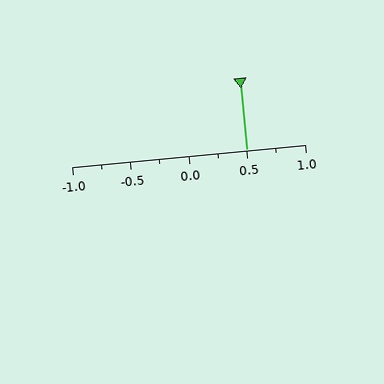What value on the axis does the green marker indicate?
The marker indicates approximately 0.5.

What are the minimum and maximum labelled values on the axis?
The axis runs from -1.0 to 1.0.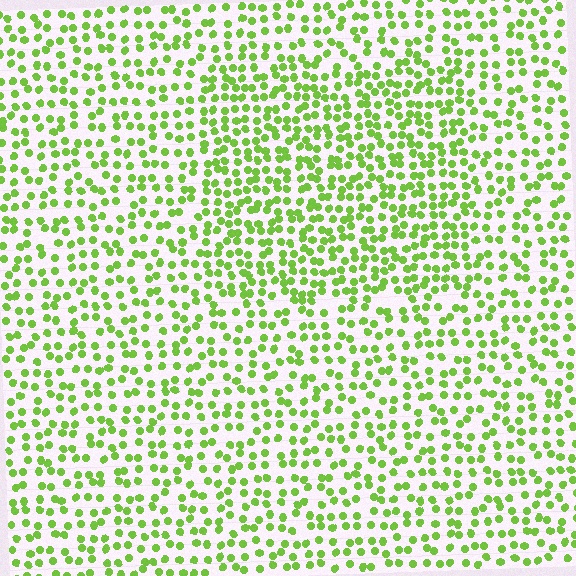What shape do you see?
I see a rectangle.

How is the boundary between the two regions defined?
The boundary is defined by a change in element density (approximately 1.5x ratio). All elements are the same color, size, and shape.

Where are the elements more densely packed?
The elements are more densely packed inside the rectangle boundary.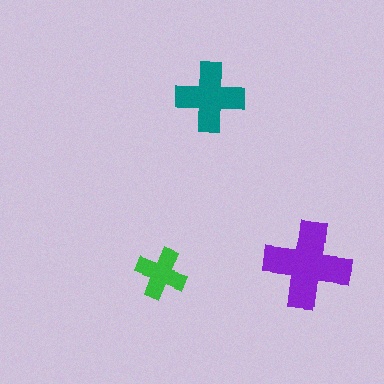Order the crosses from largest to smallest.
the purple one, the teal one, the green one.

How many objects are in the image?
There are 3 objects in the image.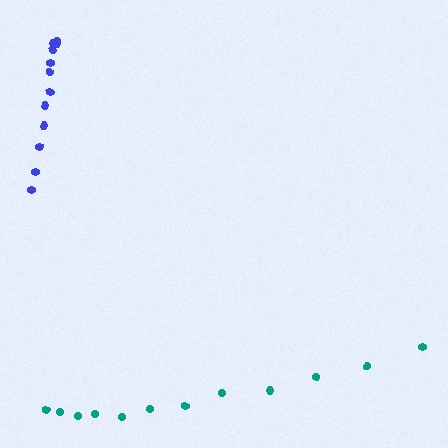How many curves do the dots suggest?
There are 2 distinct paths.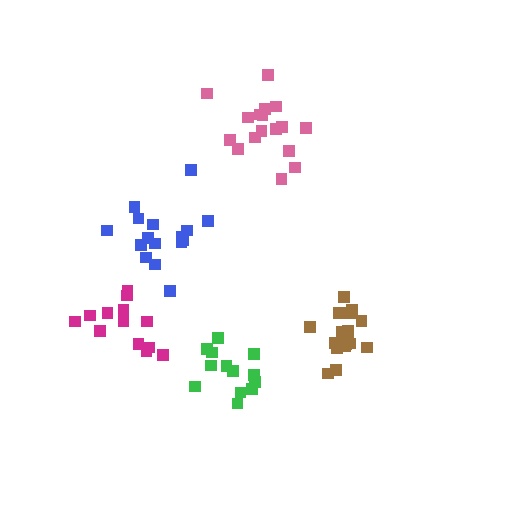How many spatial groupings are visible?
There are 5 spatial groupings.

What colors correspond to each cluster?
The clusters are colored: pink, green, magenta, brown, blue.